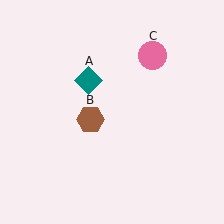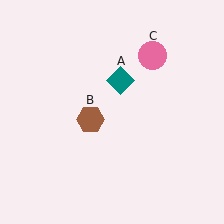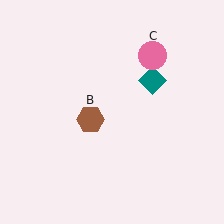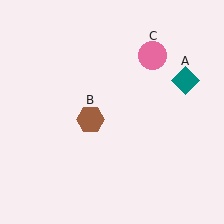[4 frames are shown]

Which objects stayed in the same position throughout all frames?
Brown hexagon (object B) and pink circle (object C) remained stationary.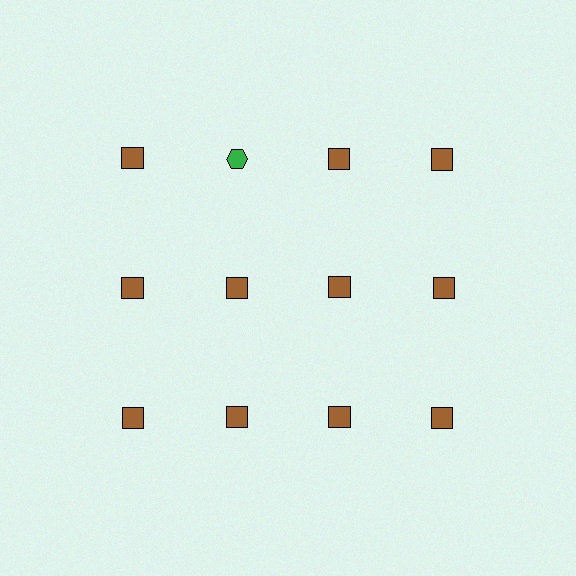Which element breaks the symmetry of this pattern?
The green hexagon in the top row, second from left column breaks the symmetry. All other shapes are brown squares.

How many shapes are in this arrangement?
There are 12 shapes arranged in a grid pattern.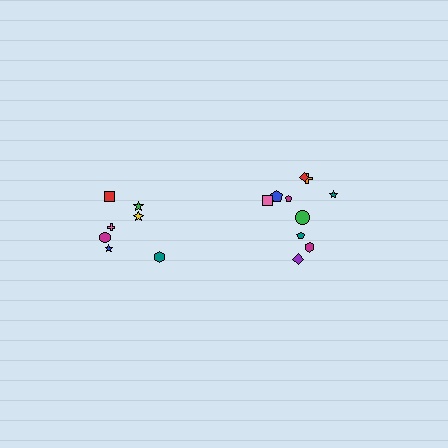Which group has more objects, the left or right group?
The right group.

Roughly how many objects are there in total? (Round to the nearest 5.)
Roughly 15 objects in total.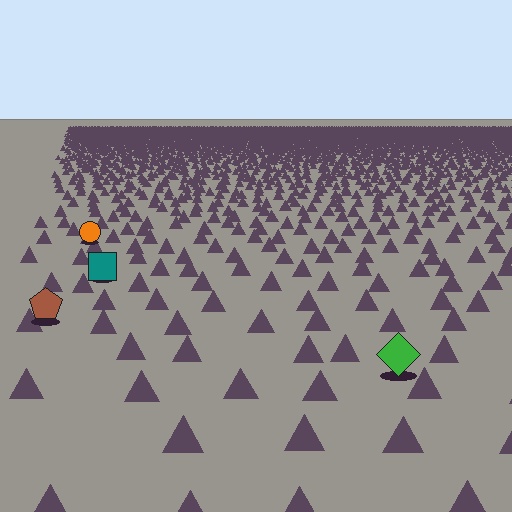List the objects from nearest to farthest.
From nearest to farthest: the green diamond, the brown pentagon, the teal square, the orange circle.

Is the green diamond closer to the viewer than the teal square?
Yes. The green diamond is closer — you can tell from the texture gradient: the ground texture is coarser near it.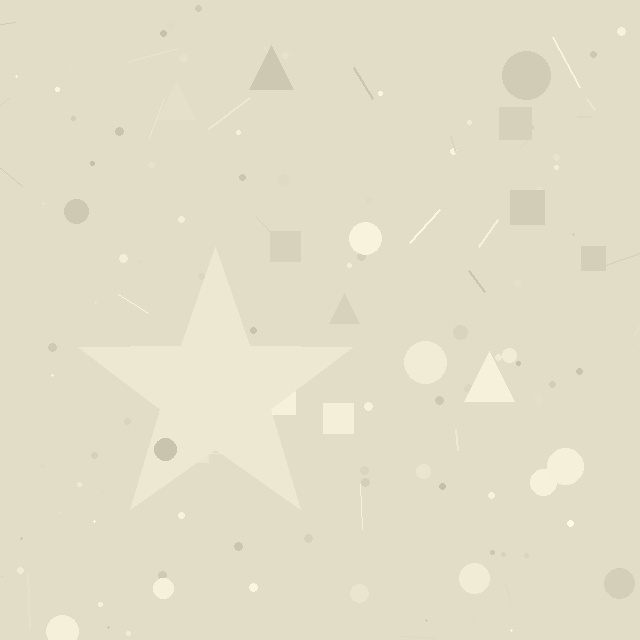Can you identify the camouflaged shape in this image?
The camouflaged shape is a star.